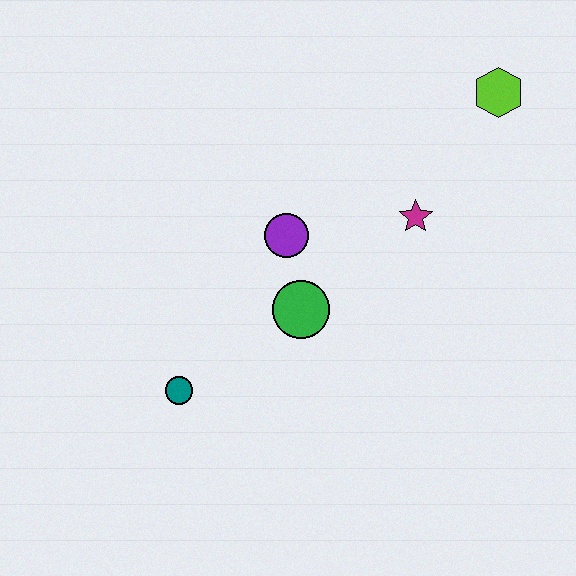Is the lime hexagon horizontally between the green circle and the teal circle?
No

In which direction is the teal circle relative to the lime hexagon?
The teal circle is to the left of the lime hexagon.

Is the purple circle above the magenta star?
No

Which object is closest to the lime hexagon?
The magenta star is closest to the lime hexagon.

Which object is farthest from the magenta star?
The teal circle is farthest from the magenta star.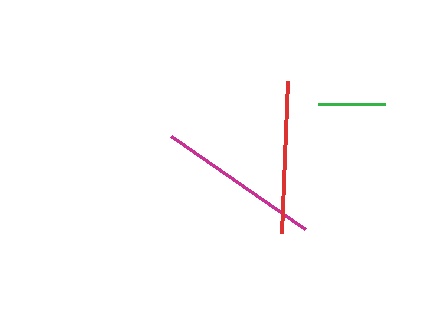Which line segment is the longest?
The magenta line is the longest at approximately 164 pixels.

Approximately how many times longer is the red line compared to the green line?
The red line is approximately 2.3 times the length of the green line.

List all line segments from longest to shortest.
From longest to shortest: magenta, red, green.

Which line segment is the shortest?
The green line is the shortest at approximately 67 pixels.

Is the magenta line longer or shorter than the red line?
The magenta line is longer than the red line.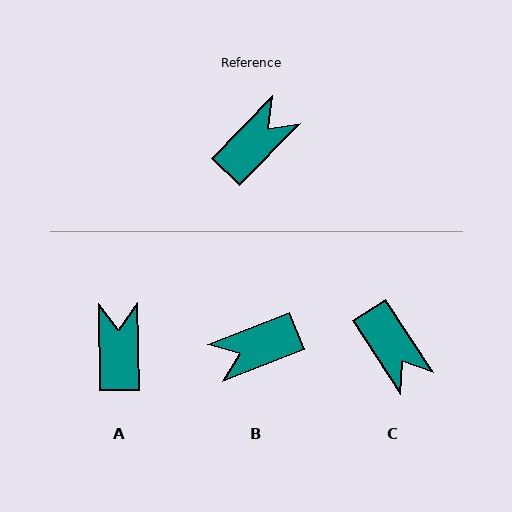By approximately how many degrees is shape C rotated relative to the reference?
Approximately 102 degrees clockwise.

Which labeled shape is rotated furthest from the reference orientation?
B, about 156 degrees away.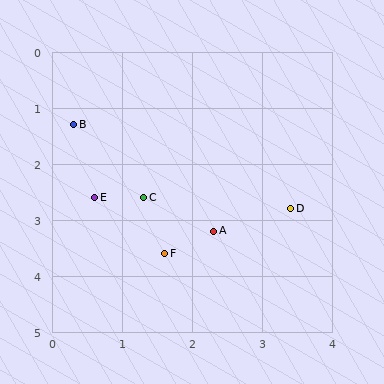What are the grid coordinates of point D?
Point D is at approximately (3.4, 2.8).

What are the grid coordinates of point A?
Point A is at approximately (2.3, 3.2).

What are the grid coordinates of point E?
Point E is at approximately (0.6, 2.6).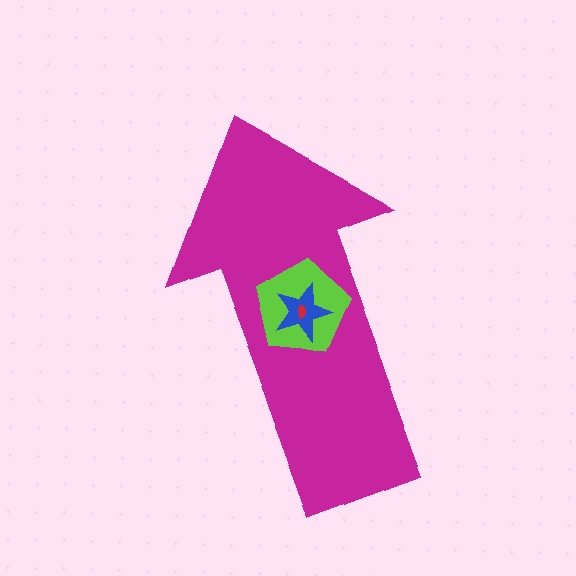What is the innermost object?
The red semicircle.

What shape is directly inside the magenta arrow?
The lime pentagon.